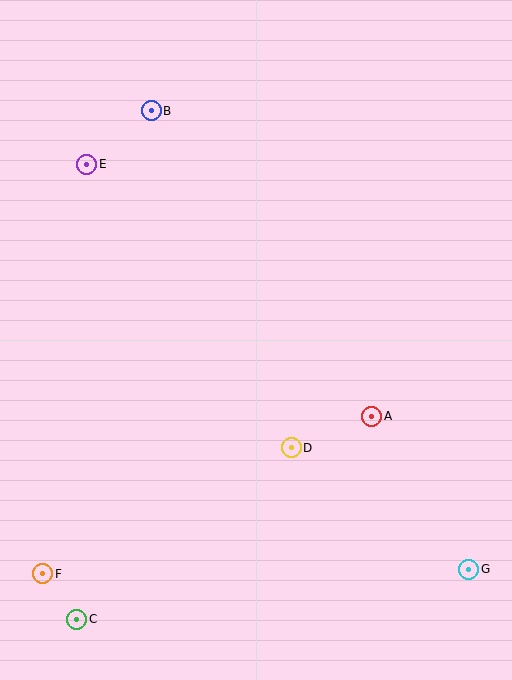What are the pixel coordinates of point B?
Point B is at (151, 111).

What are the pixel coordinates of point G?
Point G is at (469, 570).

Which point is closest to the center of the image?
Point D at (291, 448) is closest to the center.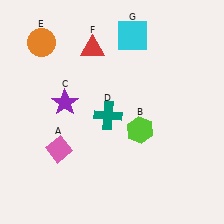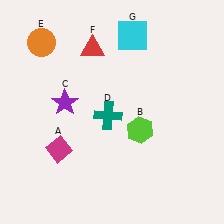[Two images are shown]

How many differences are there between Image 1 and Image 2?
There is 1 difference between the two images.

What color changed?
The diamond (A) changed from pink in Image 1 to magenta in Image 2.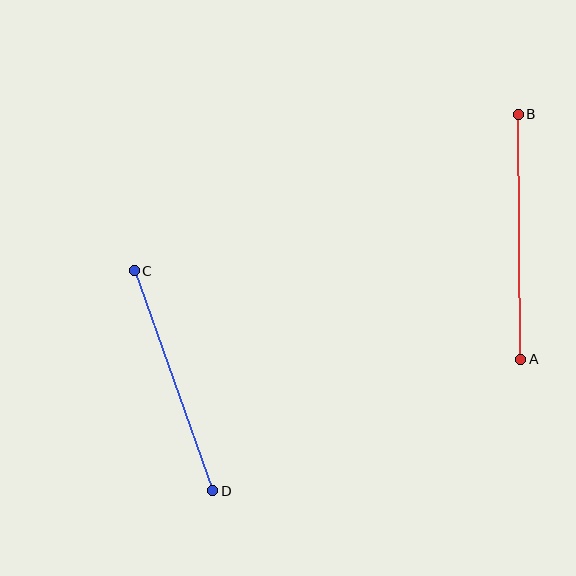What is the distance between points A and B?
The distance is approximately 245 pixels.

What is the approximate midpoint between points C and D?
The midpoint is at approximately (173, 381) pixels.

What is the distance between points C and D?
The distance is approximately 233 pixels.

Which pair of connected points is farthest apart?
Points A and B are farthest apart.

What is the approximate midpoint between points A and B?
The midpoint is at approximately (519, 237) pixels.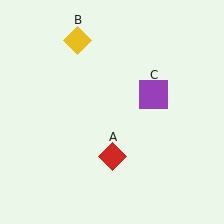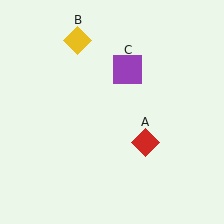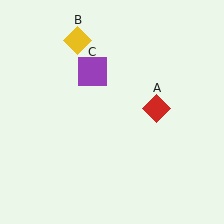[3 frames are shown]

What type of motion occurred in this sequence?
The red diamond (object A), purple square (object C) rotated counterclockwise around the center of the scene.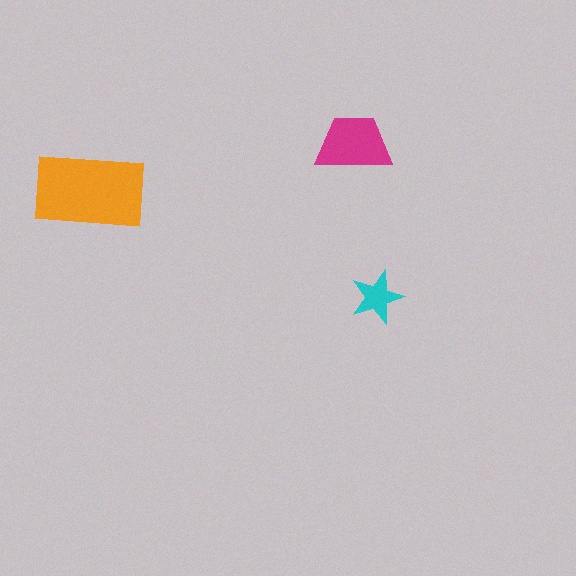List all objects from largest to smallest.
The orange rectangle, the magenta trapezoid, the cyan star.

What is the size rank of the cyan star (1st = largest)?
3rd.